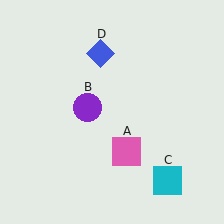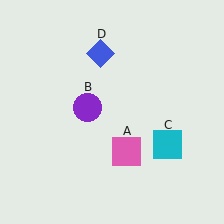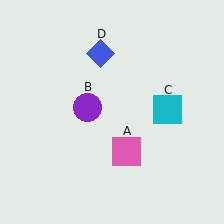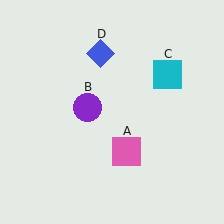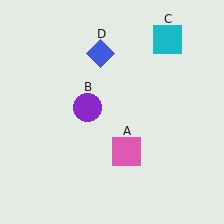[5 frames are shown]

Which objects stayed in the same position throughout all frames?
Pink square (object A) and purple circle (object B) and blue diamond (object D) remained stationary.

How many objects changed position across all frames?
1 object changed position: cyan square (object C).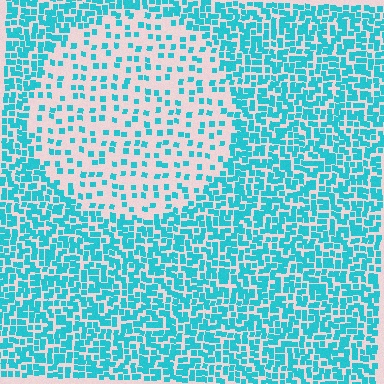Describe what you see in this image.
The image contains small cyan elements arranged at two different densities. A circle-shaped region is visible where the elements are less densely packed than the surrounding area.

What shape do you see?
I see a circle.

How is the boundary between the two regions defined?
The boundary is defined by a change in element density (approximately 2.7x ratio). All elements are the same color, size, and shape.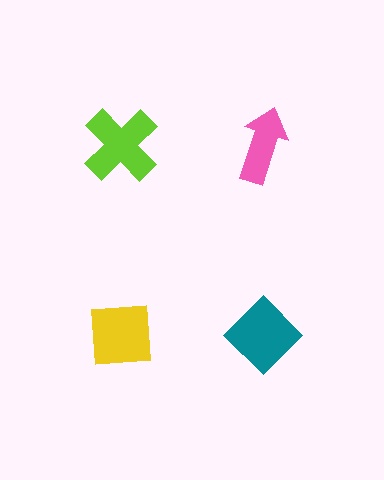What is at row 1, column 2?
A pink arrow.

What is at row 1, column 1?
A lime cross.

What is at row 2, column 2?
A teal diamond.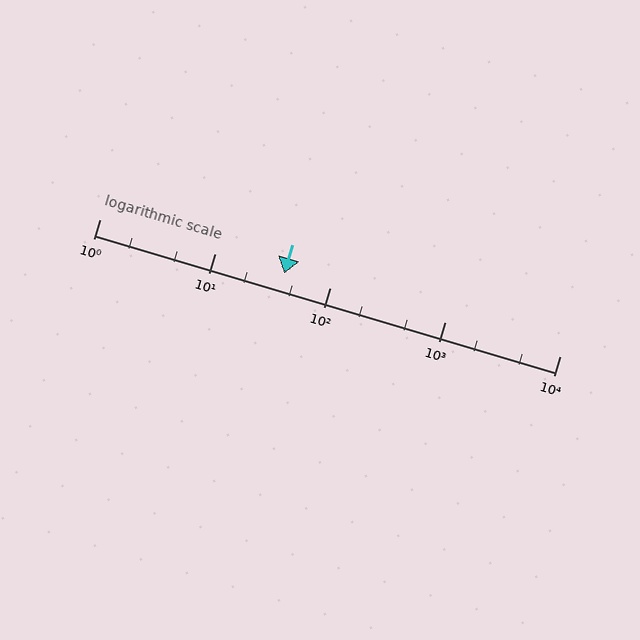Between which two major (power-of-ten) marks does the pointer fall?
The pointer is between 10 and 100.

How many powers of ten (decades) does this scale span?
The scale spans 4 decades, from 1 to 10000.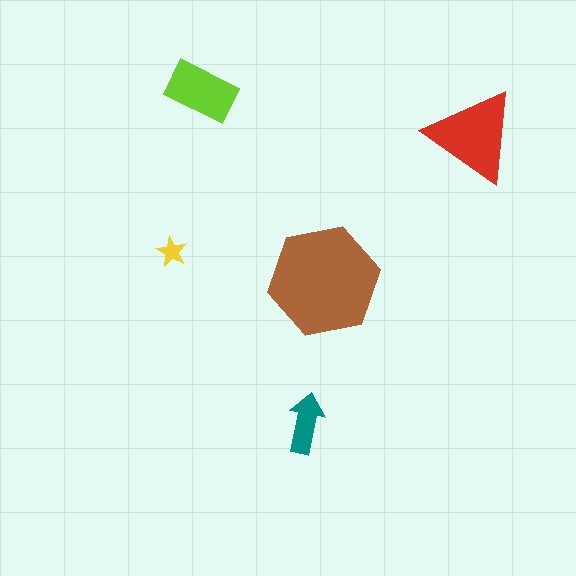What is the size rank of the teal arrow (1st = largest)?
4th.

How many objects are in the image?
There are 5 objects in the image.